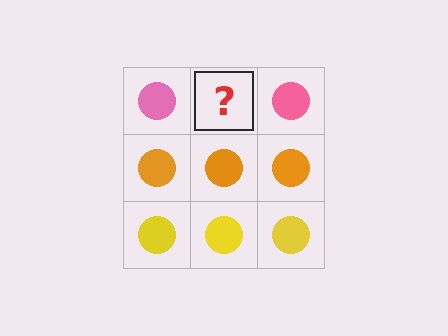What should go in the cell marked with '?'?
The missing cell should contain a pink circle.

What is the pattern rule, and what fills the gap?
The rule is that each row has a consistent color. The gap should be filled with a pink circle.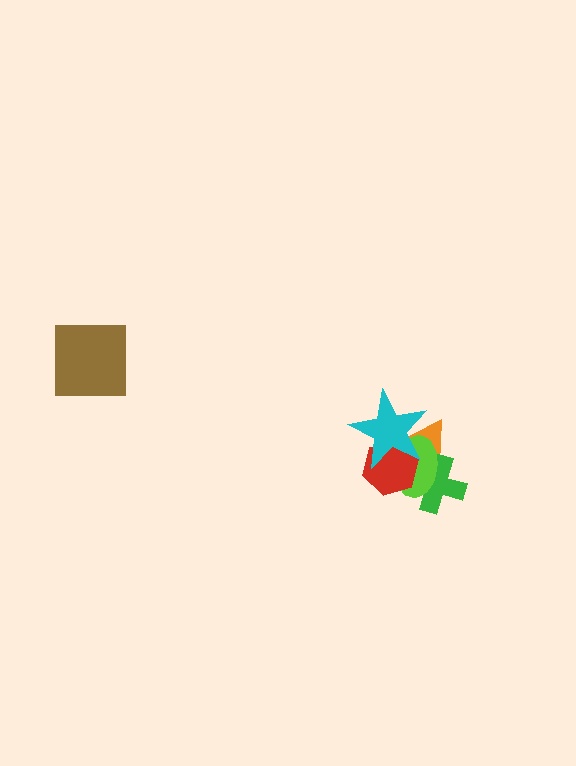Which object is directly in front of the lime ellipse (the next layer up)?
The red hexagon is directly in front of the lime ellipse.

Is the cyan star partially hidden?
No, no other shape covers it.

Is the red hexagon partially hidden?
Yes, it is partially covered by another shape.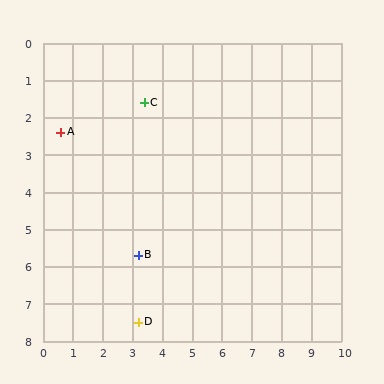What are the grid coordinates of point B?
Point B is at approximately (3.2, 5.7).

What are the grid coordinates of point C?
Point C is at approximately (3.4, 1.6).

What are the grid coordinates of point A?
Point A is at approximately (0.6, 2.4).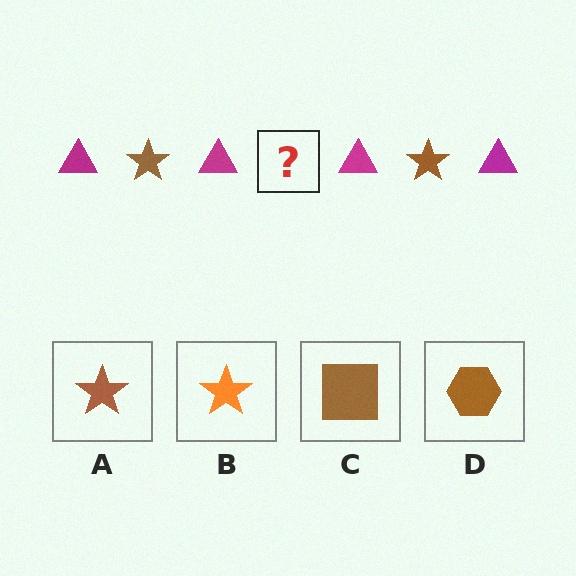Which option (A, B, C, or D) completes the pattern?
A.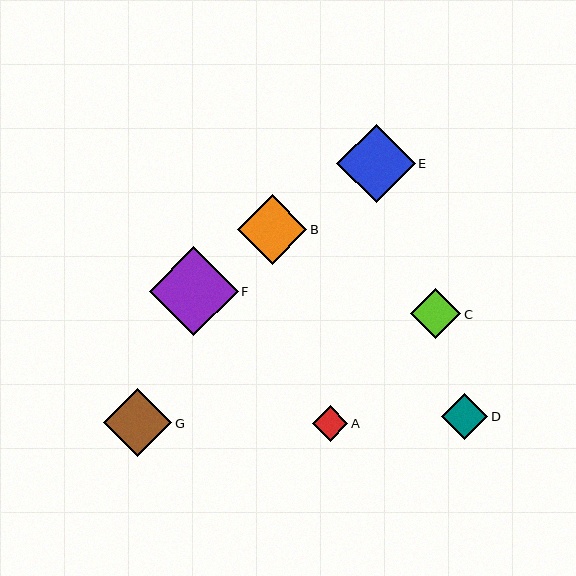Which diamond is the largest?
Diamond F is the largest with a size of approximately 89 pixels.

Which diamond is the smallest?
Diamond A is the smallest with a size of approximately 35 pixels.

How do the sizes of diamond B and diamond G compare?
Diamond B and diamond G are approximately the same size.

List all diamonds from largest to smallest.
From largest to smallest: F, E, B, G, C, D, A.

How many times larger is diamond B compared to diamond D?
Diamond B is approximately 1.5 times the size of diamond D.